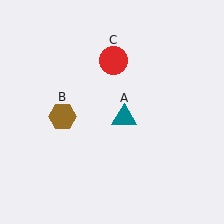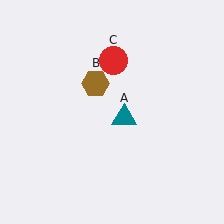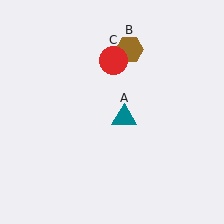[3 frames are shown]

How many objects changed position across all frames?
1 object changed position: brown hexagon (object B).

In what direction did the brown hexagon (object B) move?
The brown hexagon (object B) moved up and to the right.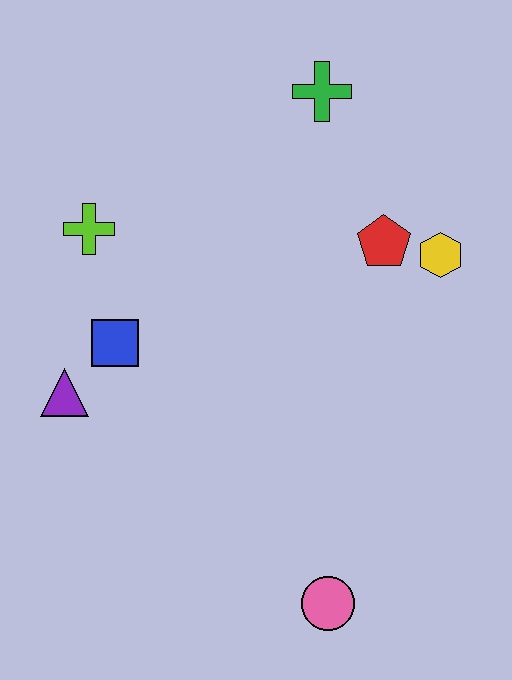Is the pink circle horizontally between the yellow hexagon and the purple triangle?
Yes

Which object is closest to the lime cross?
The blue square is closest to the lime cross.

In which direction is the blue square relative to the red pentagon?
The blue square is to the left of the red pentagon.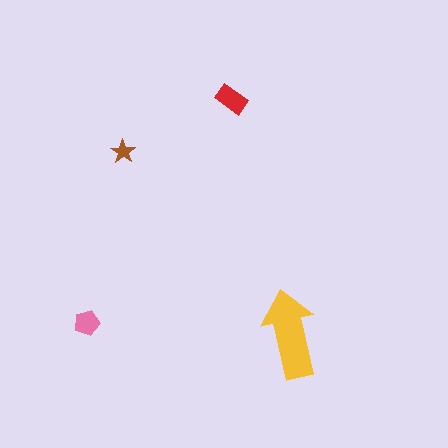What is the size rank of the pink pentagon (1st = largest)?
3rd.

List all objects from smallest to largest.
The brown star, the pink pentagon, the red rectangle, the yellow arrow.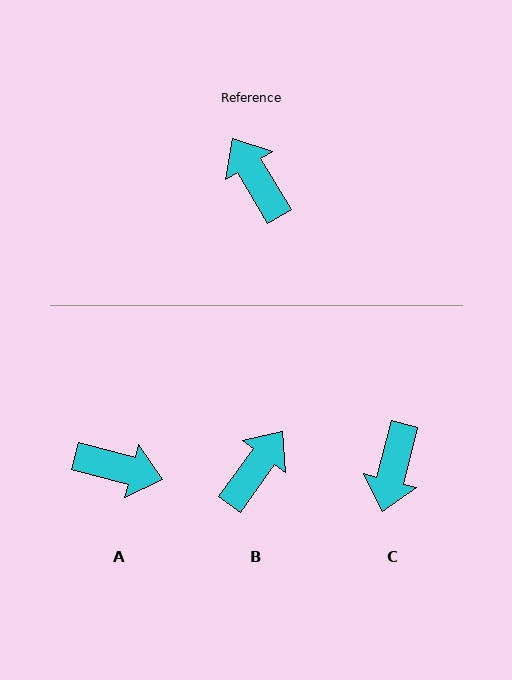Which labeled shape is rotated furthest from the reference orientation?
A, about 136 degrees away.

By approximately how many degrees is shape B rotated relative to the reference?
Approximately 67 degrees clockwise.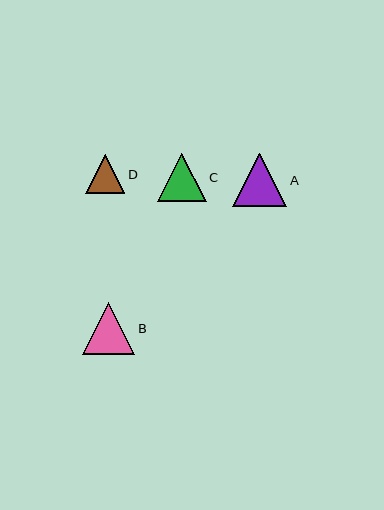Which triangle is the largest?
Triangle A is the largest with a size of approximately 54 pixels.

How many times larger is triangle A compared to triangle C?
Triangle A is approximately 1.1 times the size of triangle C.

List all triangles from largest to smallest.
From largest to smallest: A, B, C, D.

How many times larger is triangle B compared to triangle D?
Triangle B is approximately 1.3 times the size of triangle D.